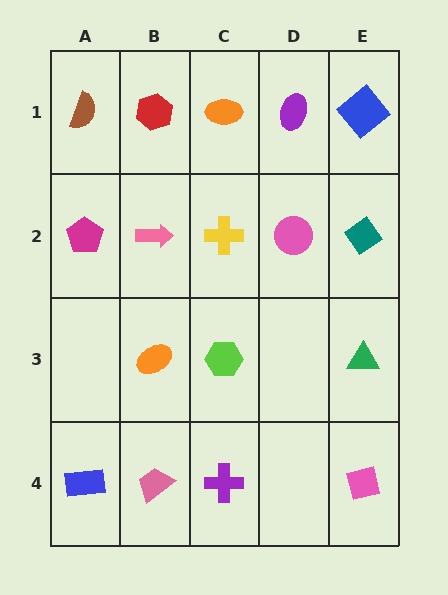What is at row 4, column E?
A pink square.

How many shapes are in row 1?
5 shapes.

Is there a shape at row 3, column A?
No, that cell is empty.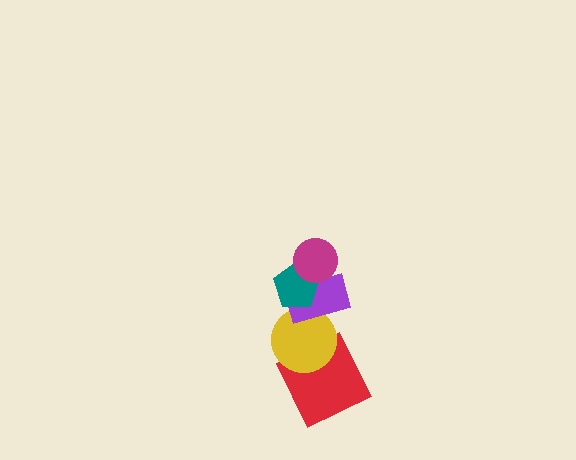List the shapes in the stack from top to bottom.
From top to bottom: the magenta circle, the teal pentagon, the purple rectangle, the yellow circle, the red square.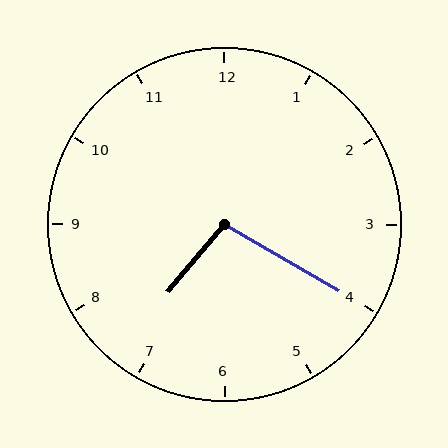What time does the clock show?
7:20.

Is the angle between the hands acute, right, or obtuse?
It is obtuse.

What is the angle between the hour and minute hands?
Approximately 100 degrees.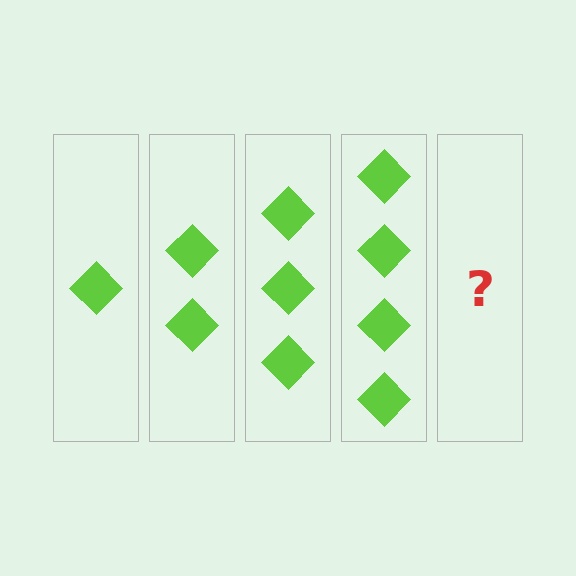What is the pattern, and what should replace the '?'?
The pattern is that each step adds one more diamond. The '?' should be 5 diamonds.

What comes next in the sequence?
The next element should be 5 diamonds.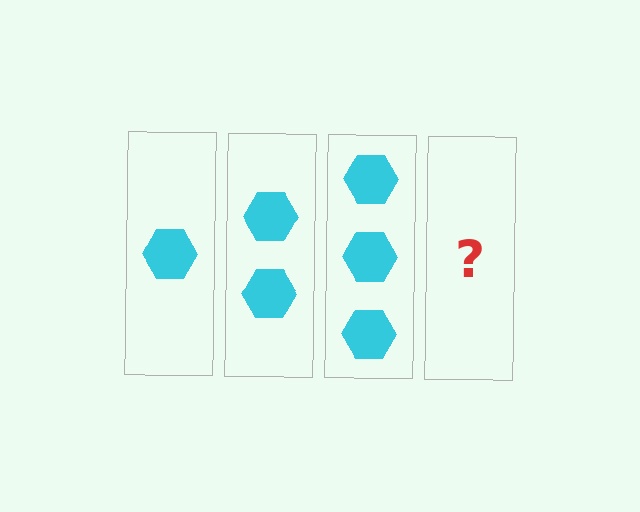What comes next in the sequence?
The next element should be 4 hexagons.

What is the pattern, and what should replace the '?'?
The pattern is that each step adds one more hexagon. The '?' should be 4 hexagons.